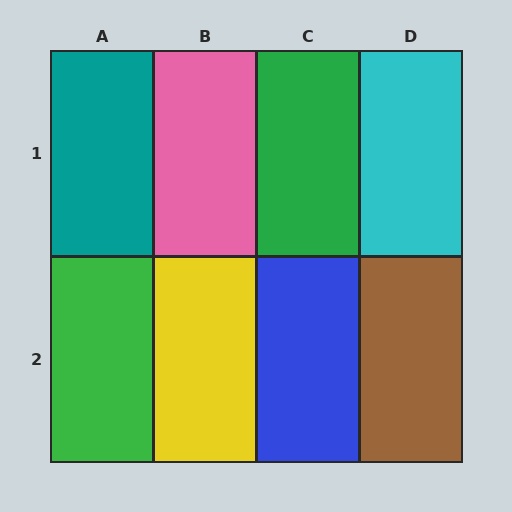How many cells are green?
2 cells are green.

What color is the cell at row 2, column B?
Yellow.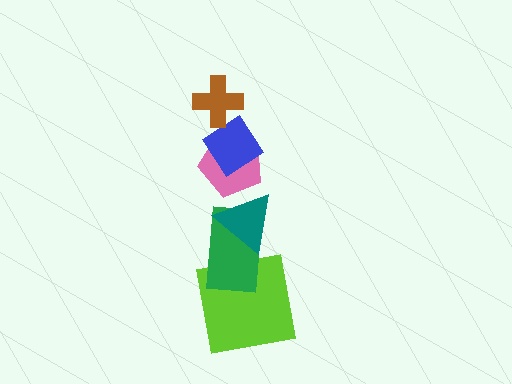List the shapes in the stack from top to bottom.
From top to bottom: the brown cross, the blue diamond, the pink pentagon, the teal triangle, the green rectangle, the lime square.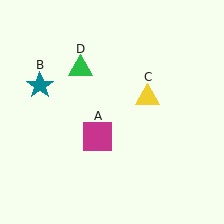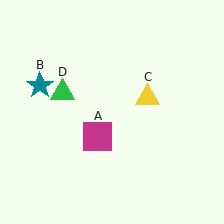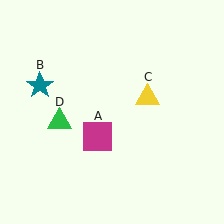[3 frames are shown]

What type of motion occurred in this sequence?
The green triangle (object D) rotated counterclockwise around the center of the scene.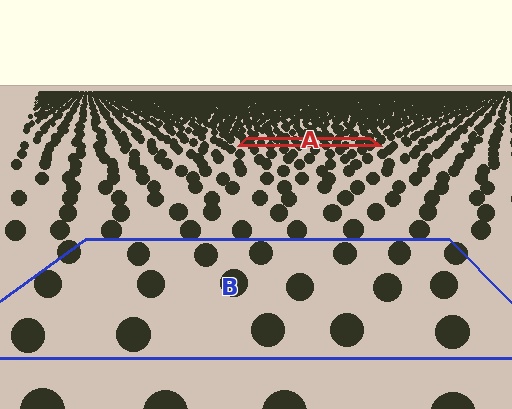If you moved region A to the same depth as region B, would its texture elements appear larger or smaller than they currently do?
They would appear larger. At a closer depth, the same texture elements are projected at a bigger on-screen size.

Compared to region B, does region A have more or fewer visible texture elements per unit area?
Region A has more texture elements per unit area — they are packed more densely because it is farther away.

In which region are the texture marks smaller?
The texture marks are smaller in region A, because it is farther away.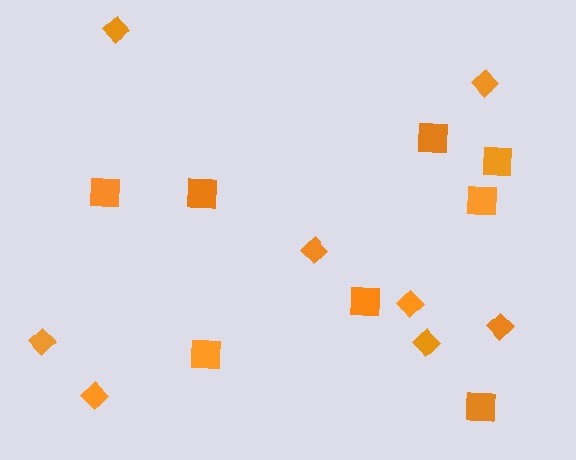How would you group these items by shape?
There are 2 groups: one group of diamonds (8) and one group of squares (8).